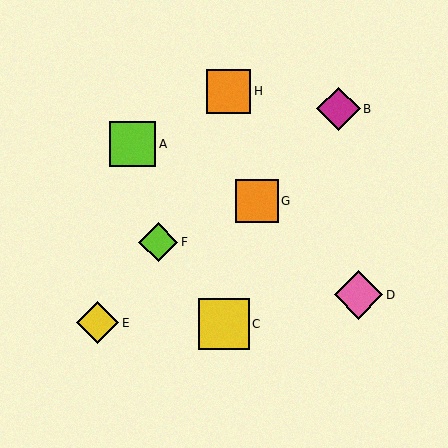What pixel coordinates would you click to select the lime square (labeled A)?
Click at (133, 144) to select the lime square A.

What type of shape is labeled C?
Shape C is a yellow square.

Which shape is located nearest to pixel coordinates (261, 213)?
The orange square (labeled G) at (257, 201) is nearest to that location.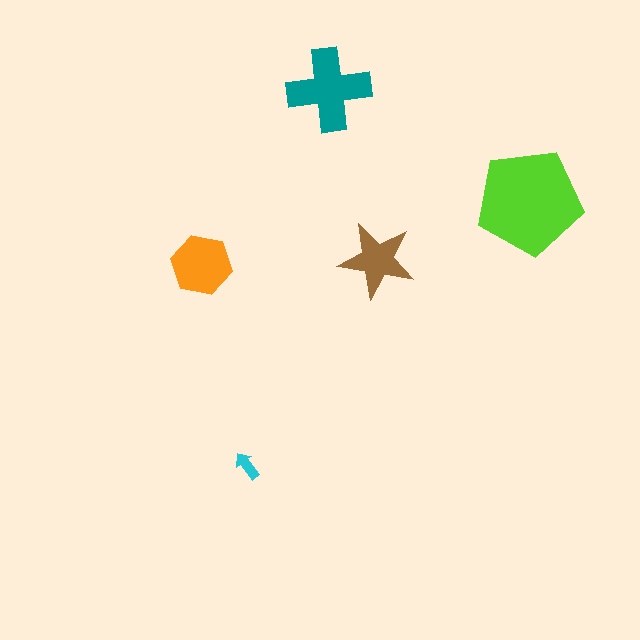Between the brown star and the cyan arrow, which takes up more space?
The brown star.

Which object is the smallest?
The cyan arrow.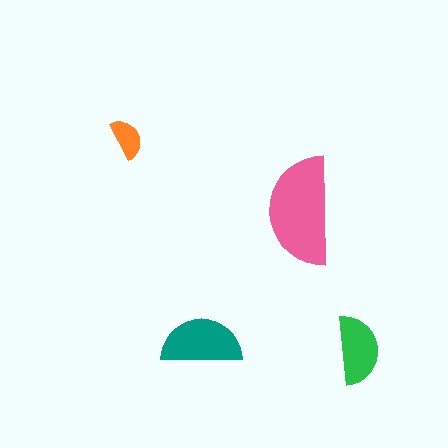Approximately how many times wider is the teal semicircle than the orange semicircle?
About 2 times wider.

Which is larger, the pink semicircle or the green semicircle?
The pink one.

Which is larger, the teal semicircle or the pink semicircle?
The pink one.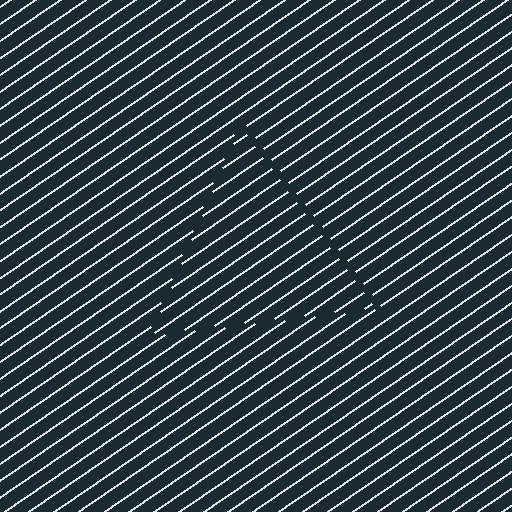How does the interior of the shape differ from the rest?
The interior of the shape contains the same grating, shifted by half a period — the contour is defined by the phase discontinuity where line-ends from the inner and outer gratings abut.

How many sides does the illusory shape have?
3 sides — the line-ends trace a triangle.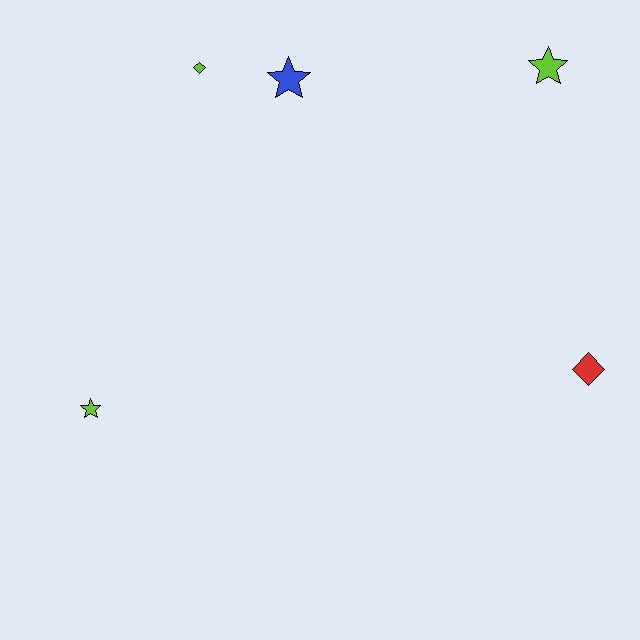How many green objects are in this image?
There are no green objects.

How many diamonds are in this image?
There are 2 diamonds.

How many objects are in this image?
There are 5 objects.